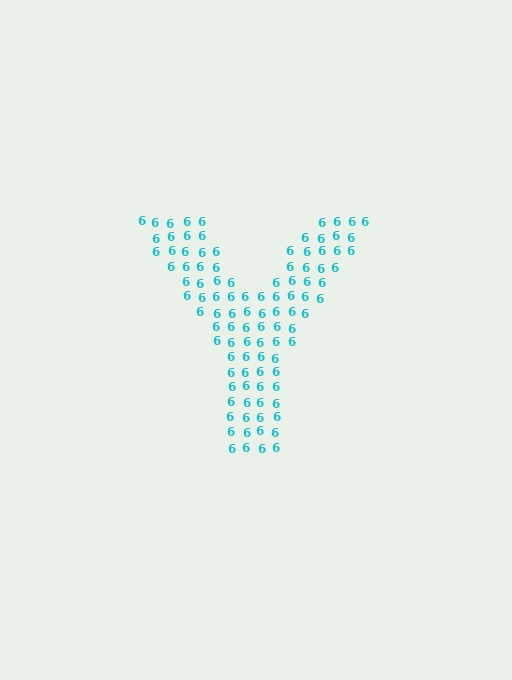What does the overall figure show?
The overall figure shows the letter Y.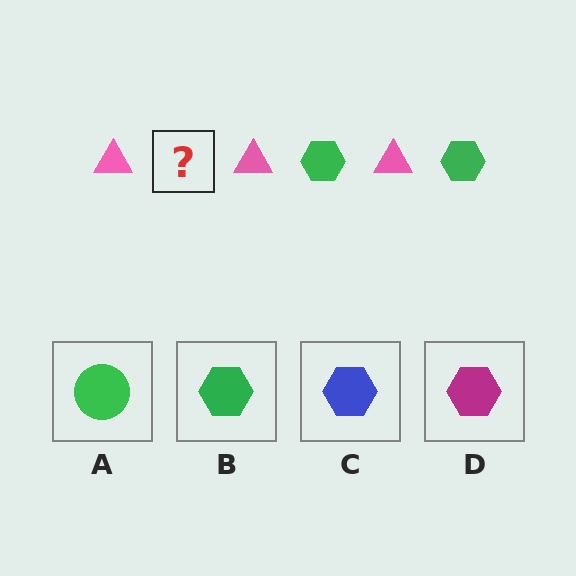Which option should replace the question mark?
Option B.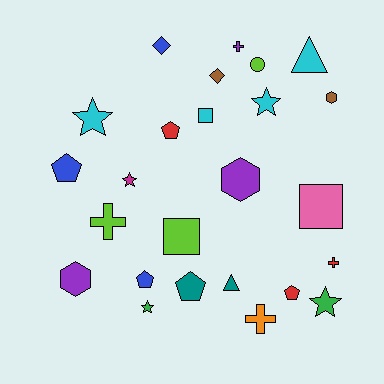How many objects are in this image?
There are 25 objects.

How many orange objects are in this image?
There is 1 orange object.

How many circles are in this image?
There is 1 circle.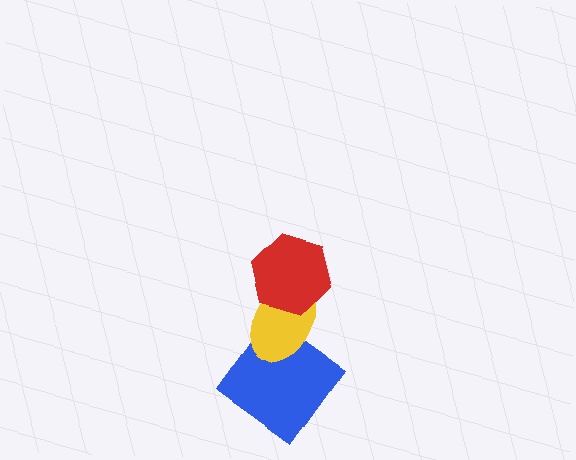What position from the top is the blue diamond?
The blue diamond is 3rd from the top.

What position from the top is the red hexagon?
The red hexagon is 1st from the top.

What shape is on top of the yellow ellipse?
The red hexagon is on top of the yellow ellipse.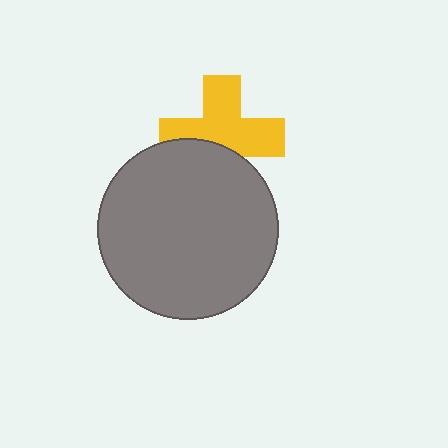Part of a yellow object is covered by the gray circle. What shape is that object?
It is a cross.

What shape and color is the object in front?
The object in front is a gray circle.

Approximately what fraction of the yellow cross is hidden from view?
Roughly 35% of the yellow cross is hidden behind the gray circle.